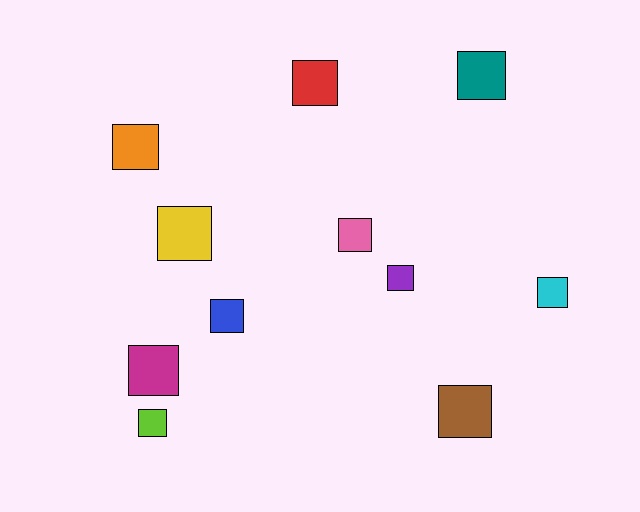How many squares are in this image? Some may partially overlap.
There are 11 squares.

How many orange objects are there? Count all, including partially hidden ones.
There is 1 orange object.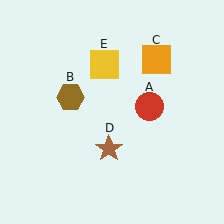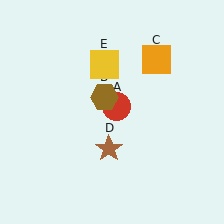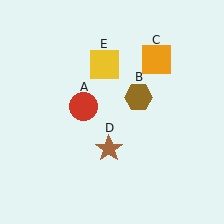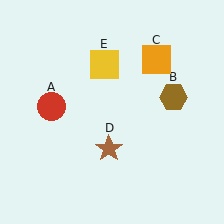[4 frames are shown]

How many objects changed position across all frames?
2 objects changed position: red circle (object A), brown hexagon (object B).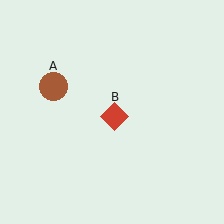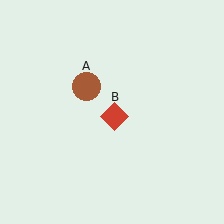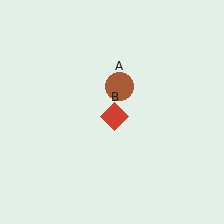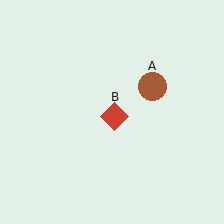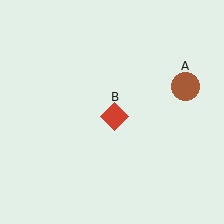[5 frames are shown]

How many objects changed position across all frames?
1 object changed position: brown circle (object A).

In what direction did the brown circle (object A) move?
The brown circle (object A) moved right.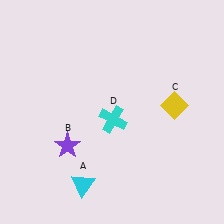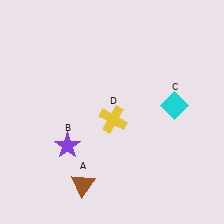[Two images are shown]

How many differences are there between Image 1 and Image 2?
There are 3 differences between the two images.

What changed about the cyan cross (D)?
In Image 1, D is cyan. In Image 2, it changed to yellow.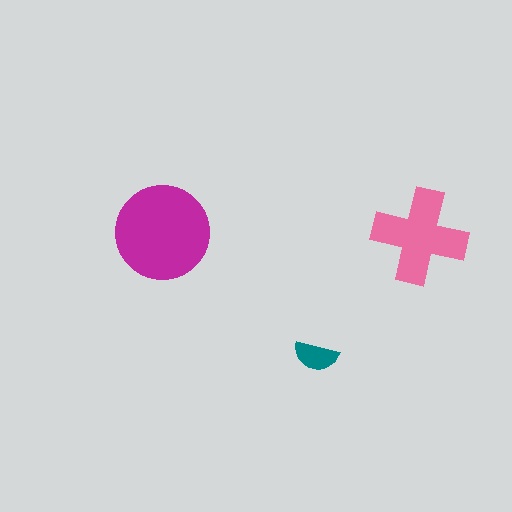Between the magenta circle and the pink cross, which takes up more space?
The magenta circle.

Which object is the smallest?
The teal semicircle.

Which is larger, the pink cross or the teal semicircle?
The pink cross.